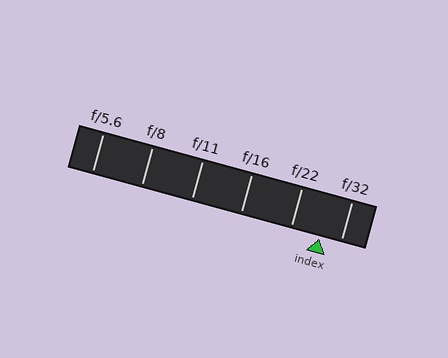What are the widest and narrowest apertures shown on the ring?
The widest aperture shown is f/5.6 and the narrowest is f/32.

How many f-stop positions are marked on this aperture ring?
There are 6 f-stop positions marked.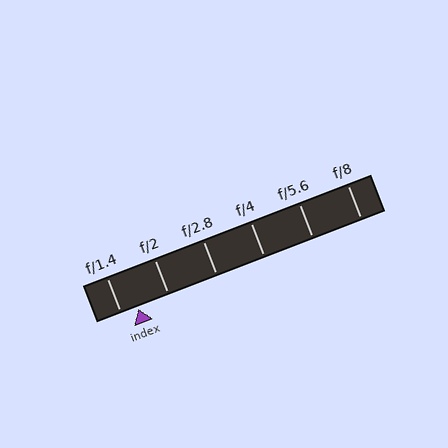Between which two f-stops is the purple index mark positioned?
The index mark is between f/1.4 and f/2.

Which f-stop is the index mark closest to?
The index mark is closest to f/1.4.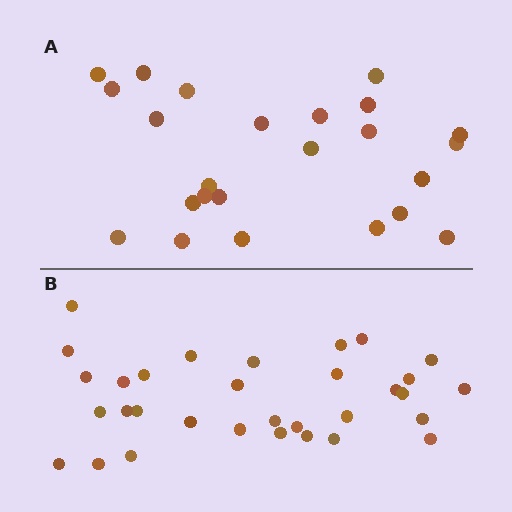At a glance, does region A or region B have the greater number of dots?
Region B (the bottom region) has more dots.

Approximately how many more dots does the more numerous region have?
Region B has roughly 8 or so more dots than region A.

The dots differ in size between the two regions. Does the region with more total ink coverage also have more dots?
No. Region A has more total ink coverage because its dots are larger, but region B actually contains more individual dots. Total area can be misleading — the number of items is what matters here.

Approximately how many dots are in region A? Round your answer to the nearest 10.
About 20 dots. (The exact count is 24, which rounds to 20.)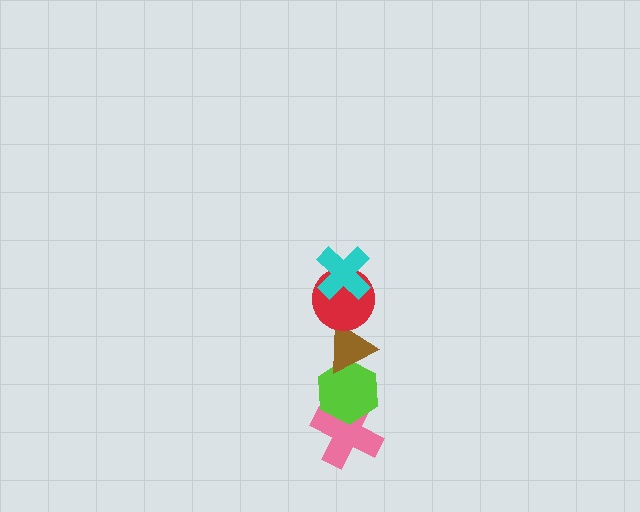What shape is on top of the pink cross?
The lime hexagon is on top of the pink cross.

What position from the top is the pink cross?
The pink cross is 5th from the top.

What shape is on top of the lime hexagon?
The brown triangle is on top of the lime hexagon.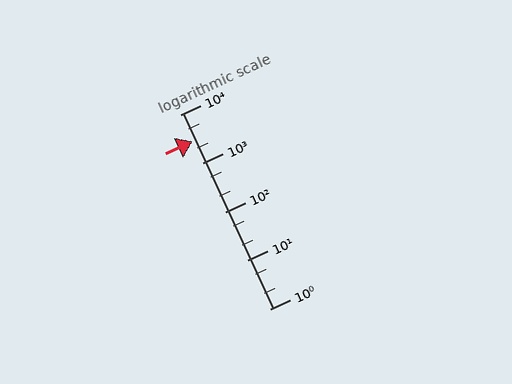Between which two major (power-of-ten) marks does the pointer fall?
The pointer is between 1000 and 10000.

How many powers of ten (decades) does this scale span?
The scale spans 4 decades, from 1 to 10000.